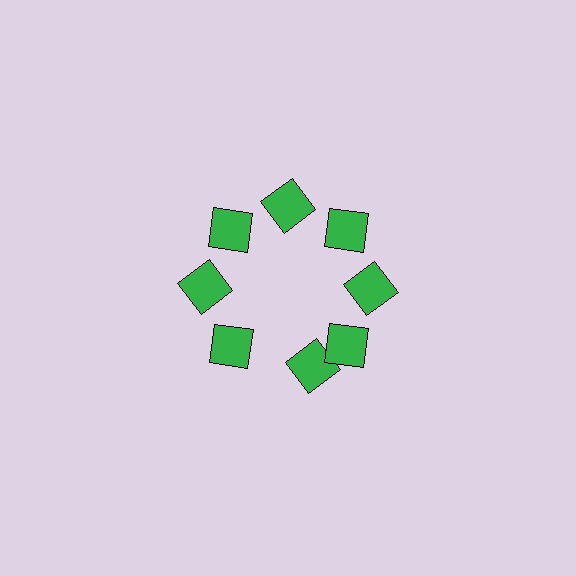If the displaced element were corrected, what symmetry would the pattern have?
It would have 8-fold rotational symmetry — the pattern would map onto itself every 45 degrees.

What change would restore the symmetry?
The symmetry would be restored by rotating it back into even spacing with its neighbors so that all 8 squares sit at equal angles and equal distance from the center.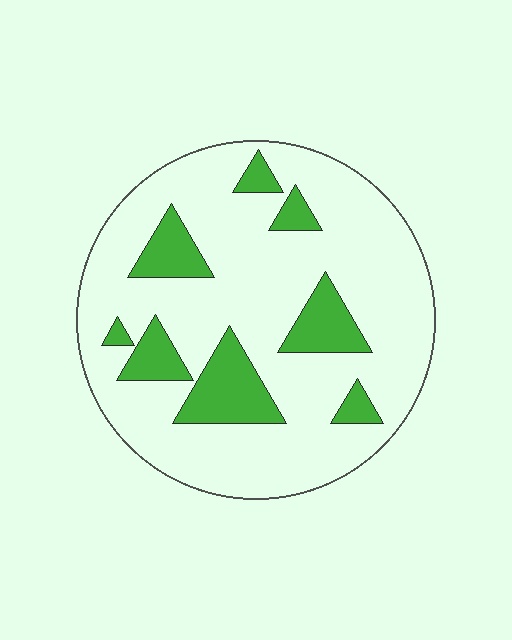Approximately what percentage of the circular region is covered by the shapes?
Approximately 20%.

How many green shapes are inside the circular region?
8.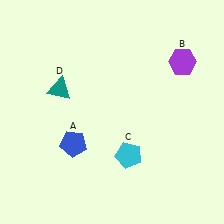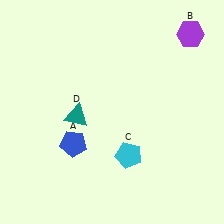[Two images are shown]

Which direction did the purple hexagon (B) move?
The purple hexagon (B) moved up.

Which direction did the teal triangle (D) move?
The teal triangle (D) moved down.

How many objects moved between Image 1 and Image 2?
2 objects moved between the two images.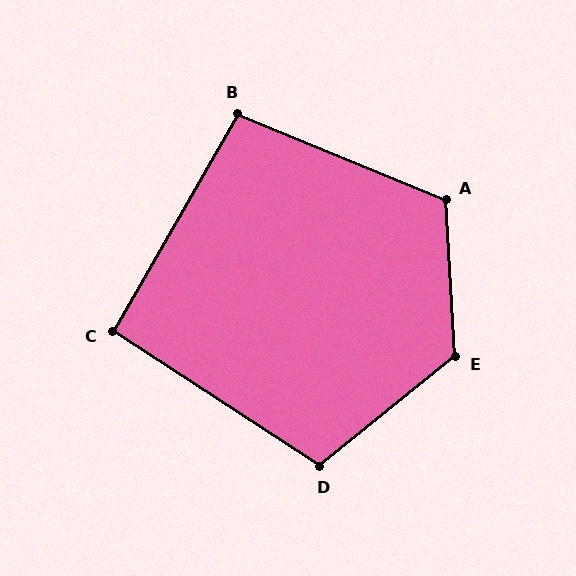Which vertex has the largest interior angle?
E, at approximately 125 degrees.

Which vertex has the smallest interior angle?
C, at approximately 93 degrees.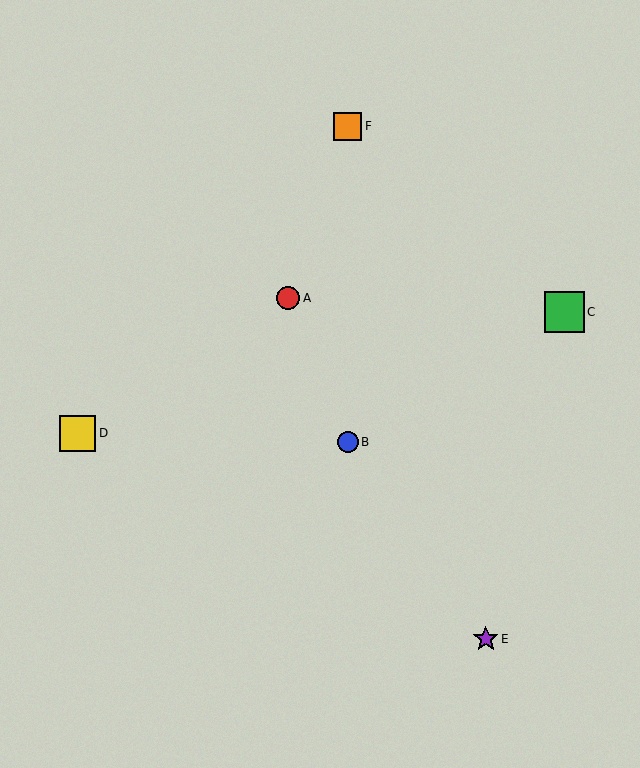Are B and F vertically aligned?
Yes, both are at x≈348.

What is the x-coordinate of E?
Object E is at x≈486.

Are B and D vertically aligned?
No, B is at x≈348 and D is at x≈78.